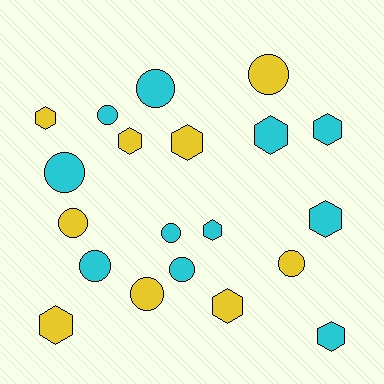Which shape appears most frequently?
Circle, with 10 objects.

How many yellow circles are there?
There are 4 yellow circles.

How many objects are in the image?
There are 20 objects.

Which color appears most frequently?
Cyan, with 11 objects.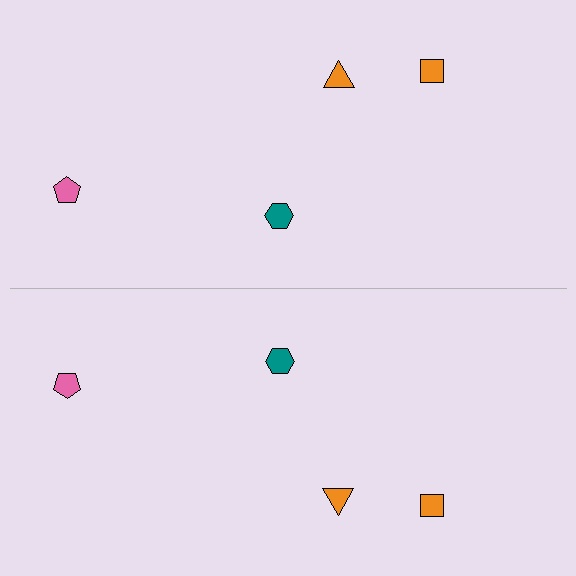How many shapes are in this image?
There are 8 shapes in this image.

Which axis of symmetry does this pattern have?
The pattern has a horizontal axis of symmetry running through the center of the image.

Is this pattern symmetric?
Yes, this pattern has bilateral (reflection) symmetry.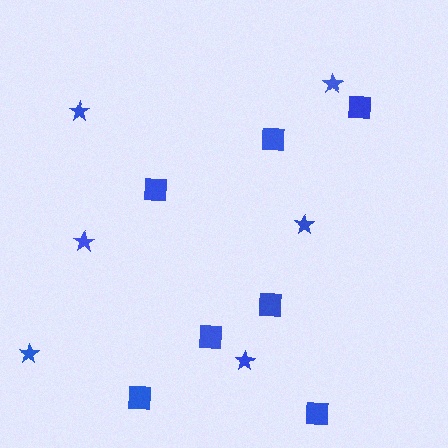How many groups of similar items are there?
There are 2 groups: one group of stars (6) and one group of squares (7).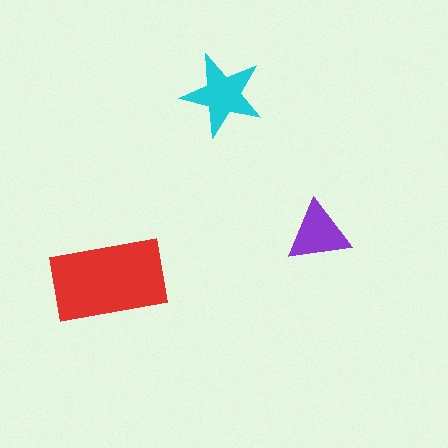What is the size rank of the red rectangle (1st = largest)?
1st.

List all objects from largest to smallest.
The red rectangle, the cyan star, the purple triangle.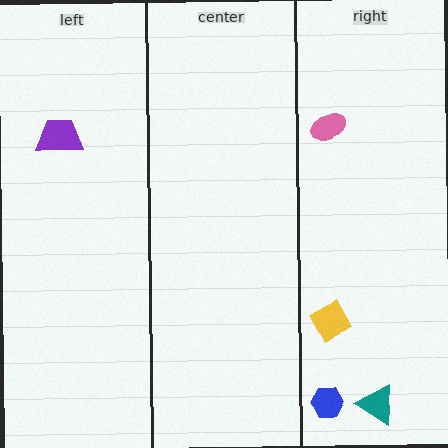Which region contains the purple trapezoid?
The left region.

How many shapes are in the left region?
1.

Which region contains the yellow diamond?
The right region.